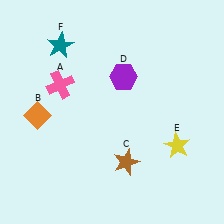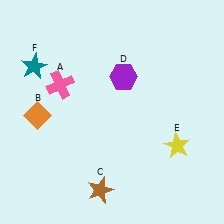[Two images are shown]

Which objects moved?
The objects that moved are: the brown star (C), the teal star (F).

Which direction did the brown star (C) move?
The brown star (C) moved down.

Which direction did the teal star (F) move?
The teal star (F) moved left.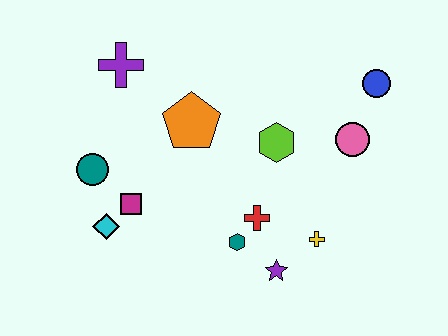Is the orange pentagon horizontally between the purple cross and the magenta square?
No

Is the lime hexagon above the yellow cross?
Yes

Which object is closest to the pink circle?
The blue circle is closest to the pink circle.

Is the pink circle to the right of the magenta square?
Yes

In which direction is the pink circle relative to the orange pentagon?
The pink circle is to the right of the orange pentagon.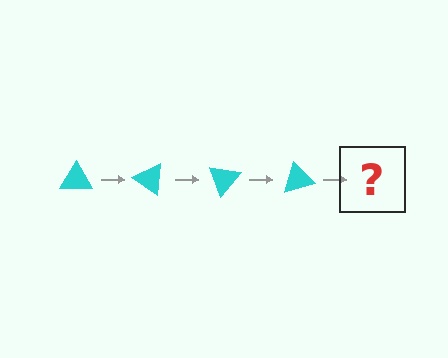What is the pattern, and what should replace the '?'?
The pattern is that the triangle rotates 35 degrees each step. The '?' should be a cyan triangle rotated 140 degrees.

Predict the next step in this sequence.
The next step is a cyan triangle rotated 140 degrees.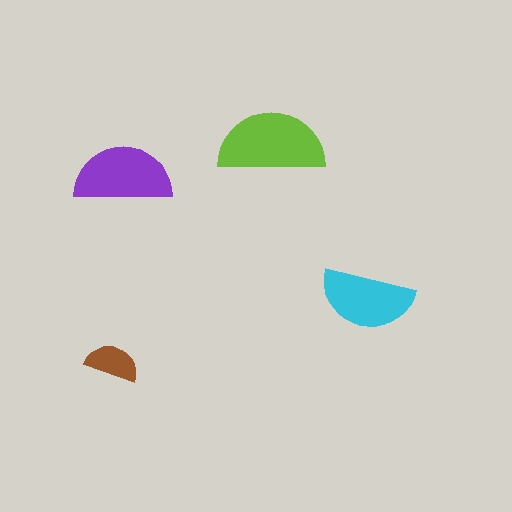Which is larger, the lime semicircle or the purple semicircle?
The lime one.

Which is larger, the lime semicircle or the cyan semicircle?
The lime one.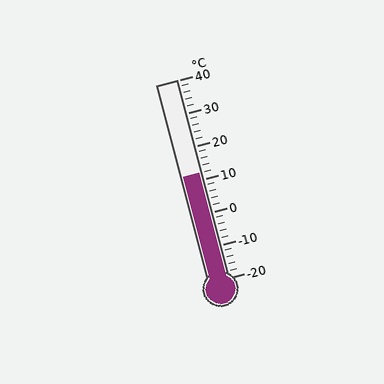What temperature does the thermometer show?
The thermometer shows approximately 12°C.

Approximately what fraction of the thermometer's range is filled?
The thermometer is filled to approximately 55% of its range.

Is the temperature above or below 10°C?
The temperature is above 10°C.